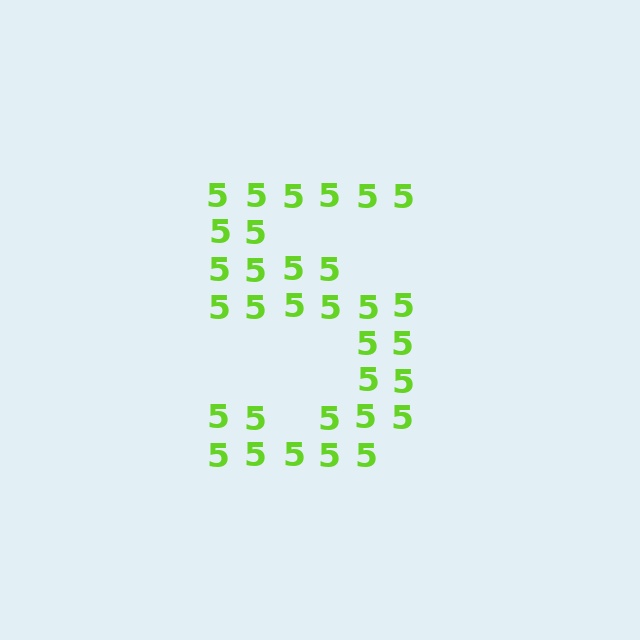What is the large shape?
The large shape is the digit 5.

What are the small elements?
The small elements are digit 5's.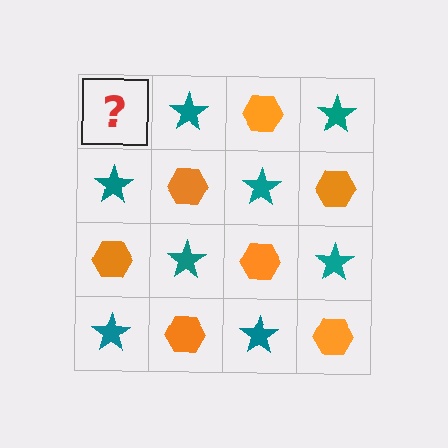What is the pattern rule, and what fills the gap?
The rule is that it alternates orange hexagon and teal star in a checkerboard pattern. The gap should be filled with an orange hexagon.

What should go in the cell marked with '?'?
The missing cell should contain an orange hexagon.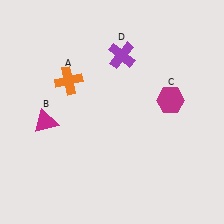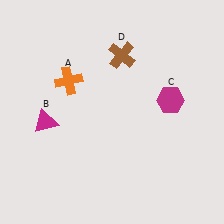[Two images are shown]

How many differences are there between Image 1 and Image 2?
There is 1 difference between the two images.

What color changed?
The cross (D) changed from purple in Image 1 to brown in Image 2.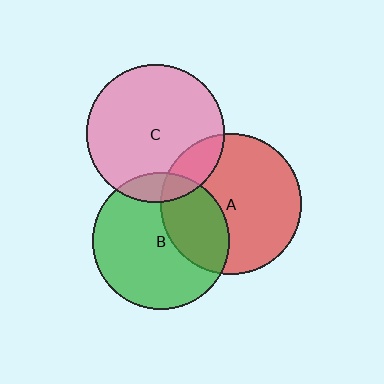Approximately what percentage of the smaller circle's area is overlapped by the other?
Approximately 10%.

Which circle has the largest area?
Circle A (red).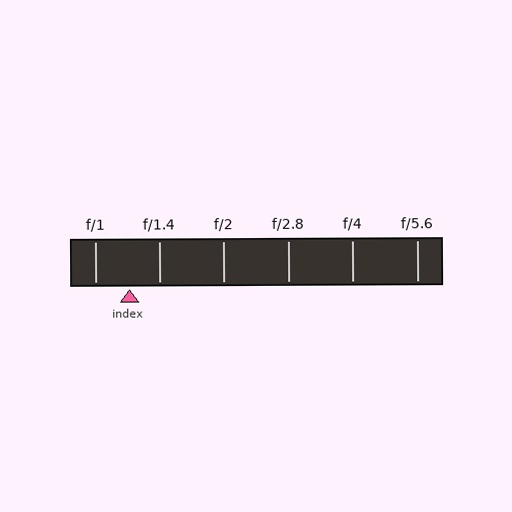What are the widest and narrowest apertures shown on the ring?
The widest aperture shown is f/1 and the narrowest is f/5.6.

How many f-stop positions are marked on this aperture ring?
There are 6 f-stop positions marked.